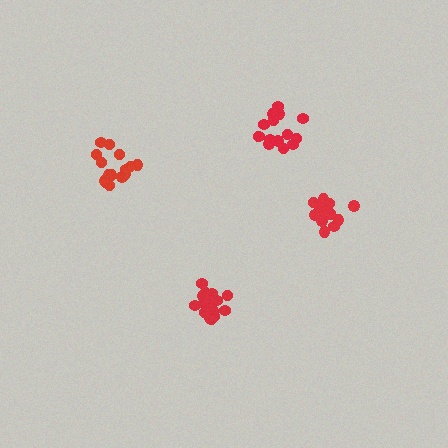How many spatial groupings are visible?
There are 4 spatial groupings.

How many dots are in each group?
Group 1: 19 dots, Group 2: 15 dots, Group 3: 15 dots, Group 4: 15 dots (64 total).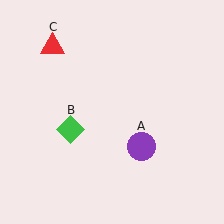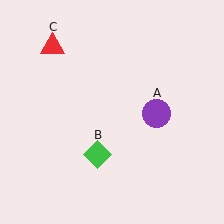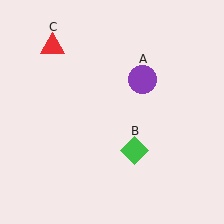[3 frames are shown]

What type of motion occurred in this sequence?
The purple circle (object A), green diamond (object B) rotated counterclockwise around the center of the scene.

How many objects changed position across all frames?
2 objects changed position: purple circle (object A), green diamond (object B).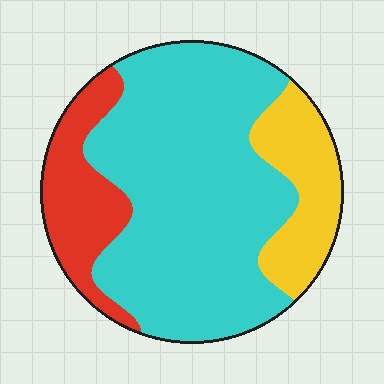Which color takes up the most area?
Cyan, at roughly 65%.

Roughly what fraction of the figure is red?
Red covers 17% of the figure.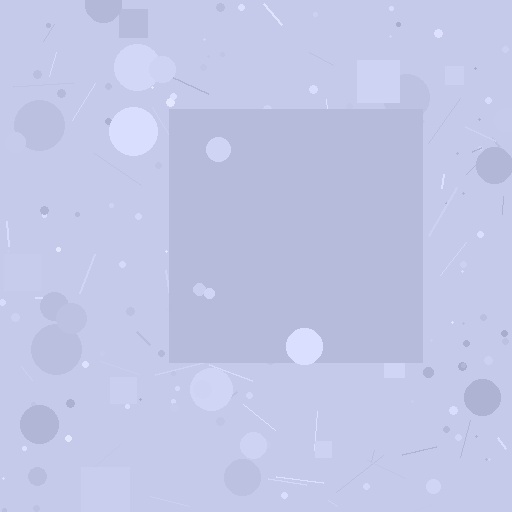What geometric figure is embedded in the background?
A square is embedded in the background.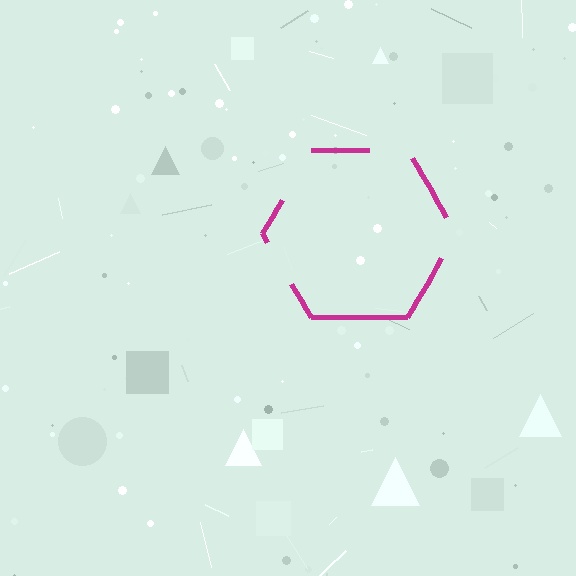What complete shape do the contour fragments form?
The contour fragments form a hexagon.